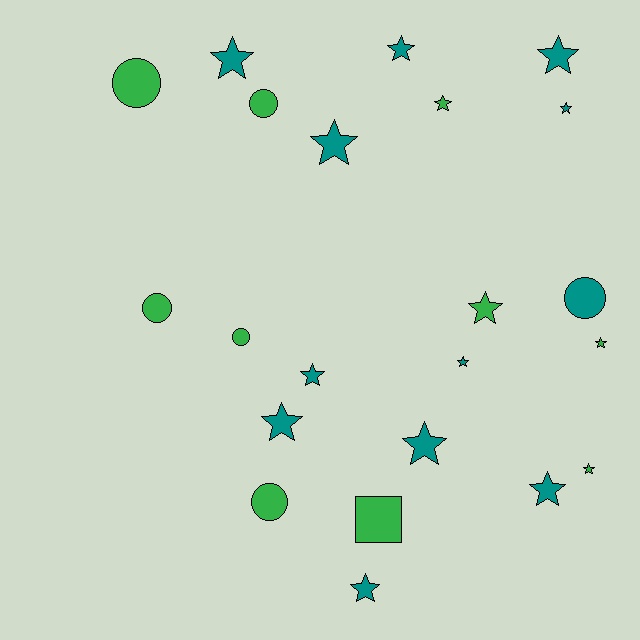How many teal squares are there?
There are no teal squares.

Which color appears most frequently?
Teal, with 12 objects.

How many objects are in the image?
There are 22 objects.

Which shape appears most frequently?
Star, with 15 objects.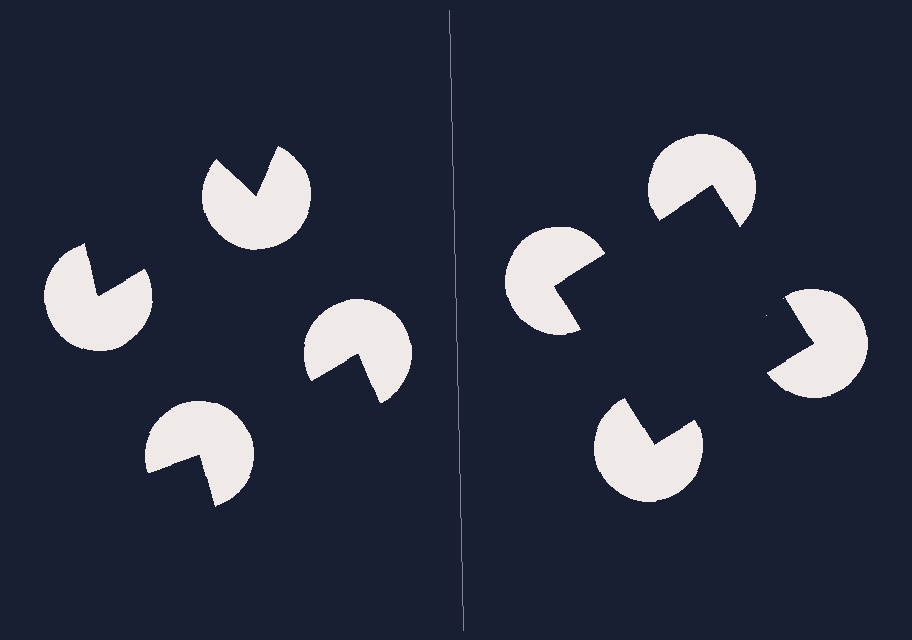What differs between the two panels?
The pac-man discs are positioned identically on both sides; only the wedge orientations differ. On the right they align to a square; on the left they are misaligned.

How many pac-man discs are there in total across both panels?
8 — 4 on each side.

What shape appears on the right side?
An illusory square.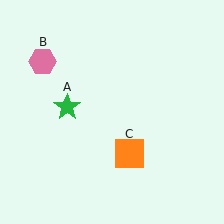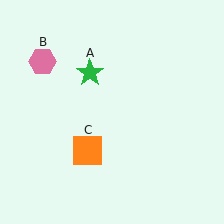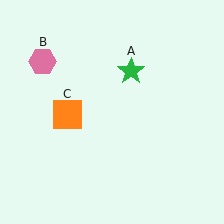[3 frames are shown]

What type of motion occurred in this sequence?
The green star (object A), orange square (object C) rotated clockwise around the center of the scene.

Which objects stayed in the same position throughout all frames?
Pink hexagon (object B) remained stationary.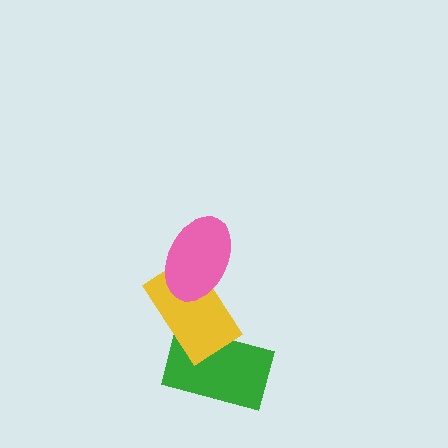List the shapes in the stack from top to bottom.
From top to bottom: the pink ellipse, the yellow rectangle, the green rectangle.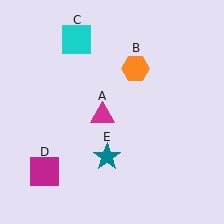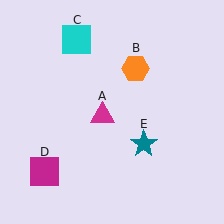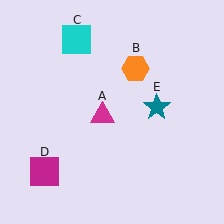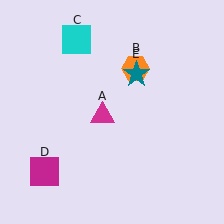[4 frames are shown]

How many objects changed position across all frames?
1 object changed position: teal star (object E).